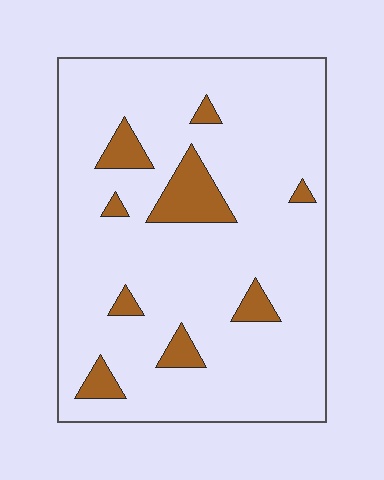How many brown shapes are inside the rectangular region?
9.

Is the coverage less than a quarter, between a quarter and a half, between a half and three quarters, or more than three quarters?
Less than a quarter.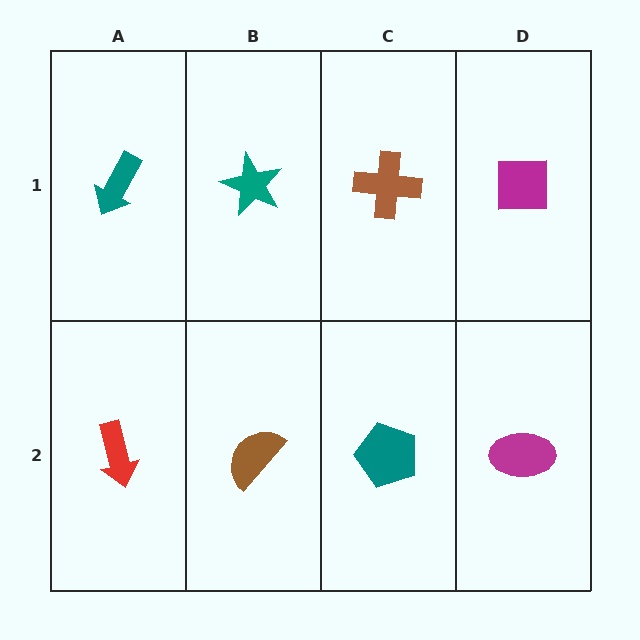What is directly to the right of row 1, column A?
A teal star.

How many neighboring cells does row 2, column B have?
3.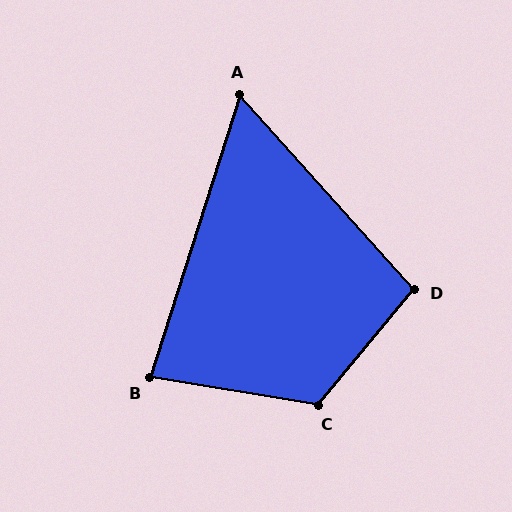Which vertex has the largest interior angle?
C, at approximately 120 degrees.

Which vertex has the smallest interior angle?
A, at approximately 60 degrees.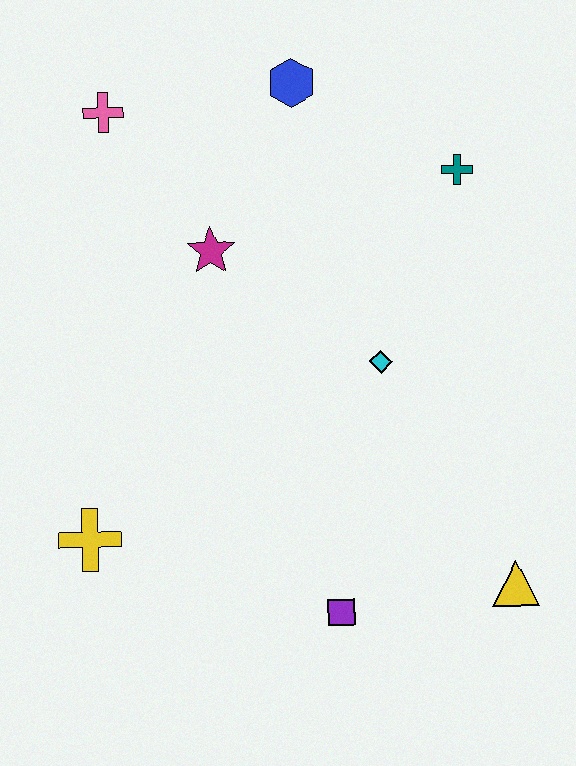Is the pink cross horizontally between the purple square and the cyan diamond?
No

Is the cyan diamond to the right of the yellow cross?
Yes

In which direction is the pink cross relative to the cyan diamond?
The pink cross is to the left of the cyan diamond.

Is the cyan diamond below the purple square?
No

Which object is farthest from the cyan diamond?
The pink cross is farthest from the cyan diamond.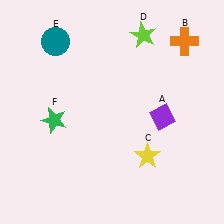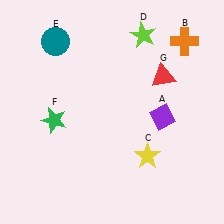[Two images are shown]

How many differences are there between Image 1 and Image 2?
There is 1 difference between the two images.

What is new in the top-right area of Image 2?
A red triangle (G) was added in the top-right area of Image 2.